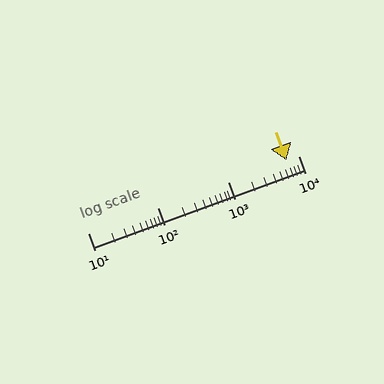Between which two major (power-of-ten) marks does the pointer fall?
The pointer is between 1000 and 10000.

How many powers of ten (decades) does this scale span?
The scale spans 3 decades, from 10 to 10000.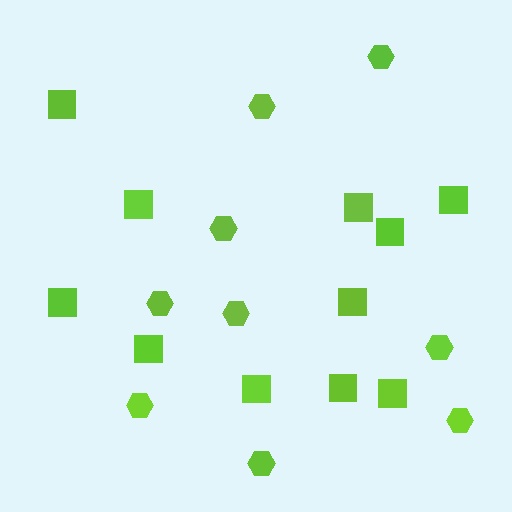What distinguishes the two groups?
There are 2 groups: one group of squares (11) and one group of hexagons (9).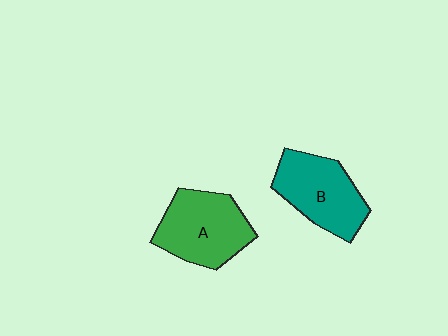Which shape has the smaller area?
Shape B (teal).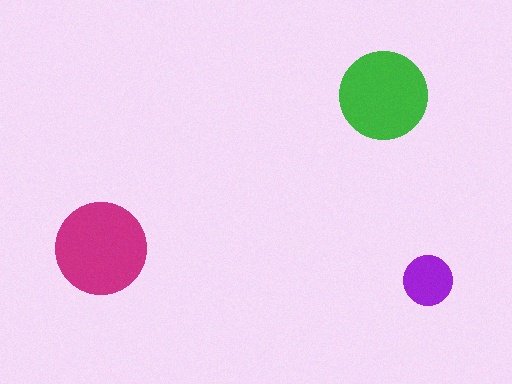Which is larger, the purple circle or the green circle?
The green one.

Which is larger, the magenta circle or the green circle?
The magenta one.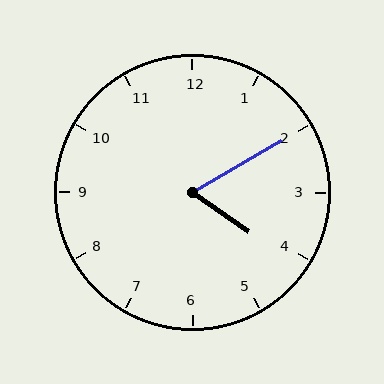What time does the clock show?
4:10.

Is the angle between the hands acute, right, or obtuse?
It is acute.